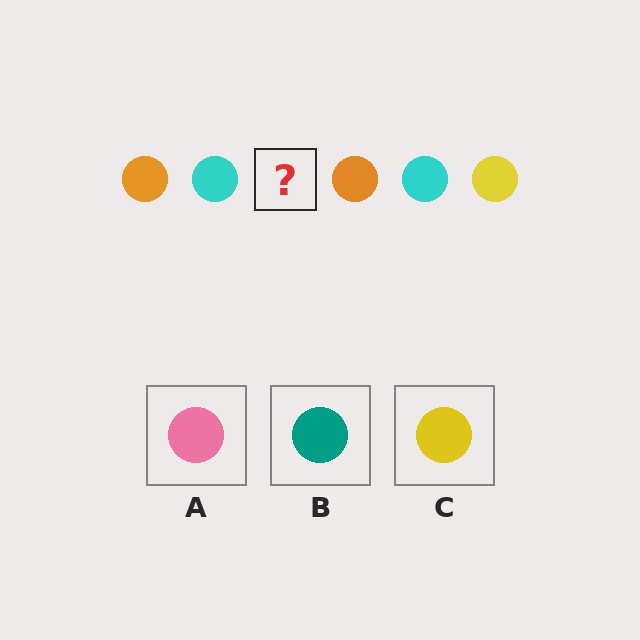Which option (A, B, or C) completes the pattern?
C.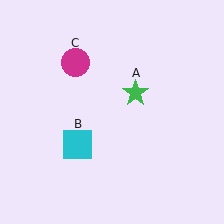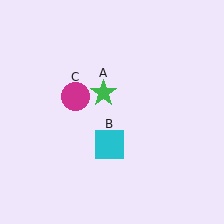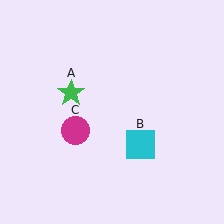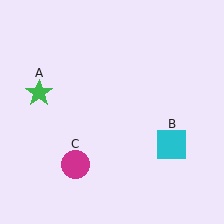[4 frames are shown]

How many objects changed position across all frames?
3 objects changed position: green star (object A), cyan square (object B), magenta circle (object C).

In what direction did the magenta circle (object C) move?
The magenta circle (object C) moved down.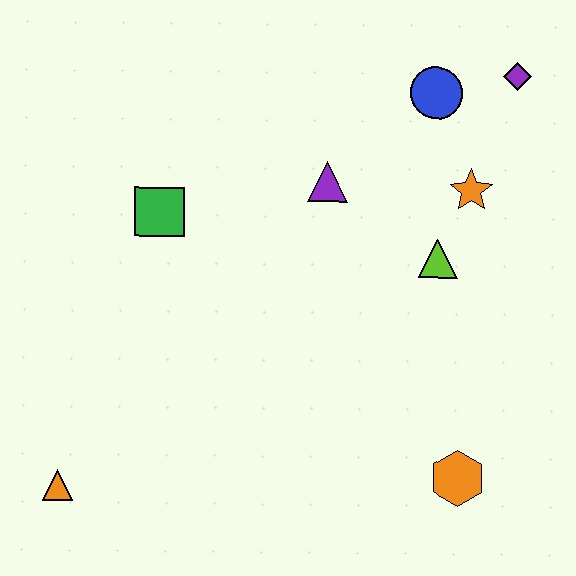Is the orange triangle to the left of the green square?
Yes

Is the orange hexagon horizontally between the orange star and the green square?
Yes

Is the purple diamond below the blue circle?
No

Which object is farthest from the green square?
The orange hexagon is farthest from the green square.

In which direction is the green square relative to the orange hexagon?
The green square is to the left of the orange hexagon.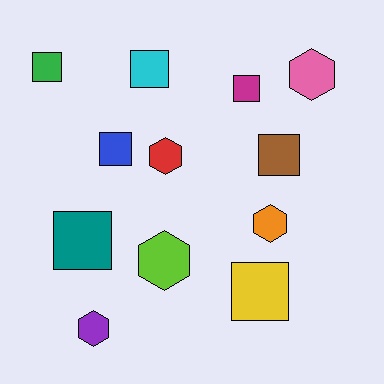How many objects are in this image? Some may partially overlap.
There are 12 objects.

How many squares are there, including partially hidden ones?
There are 7 squares.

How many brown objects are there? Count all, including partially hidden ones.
There is 1 brown object.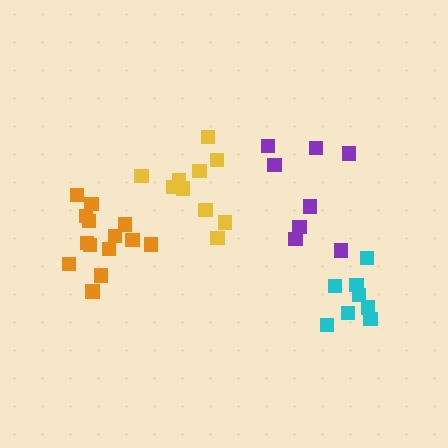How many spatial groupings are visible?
There are 4 spatial groupings.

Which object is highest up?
The purple cluster is topmost.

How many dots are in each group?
Group 1: 8 dots, Group 2: 10 dots, Group 3: 8 dots, Group 4: 14 dots (40 total).